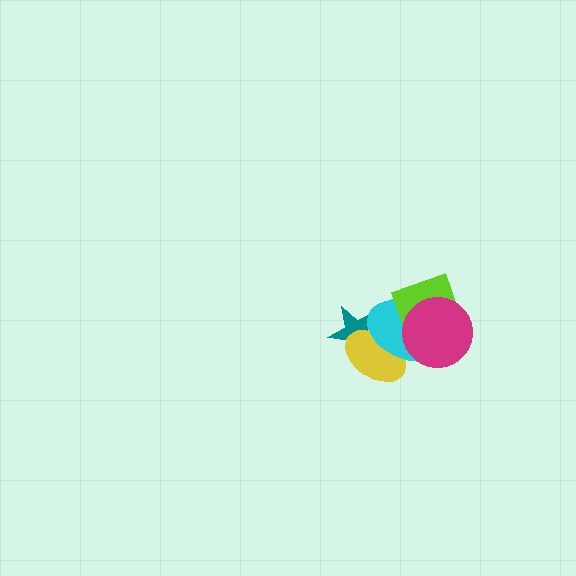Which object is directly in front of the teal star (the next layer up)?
The yellow ellipse is directly in front of the teal star.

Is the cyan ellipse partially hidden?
Yes, it is partially covered by another shape.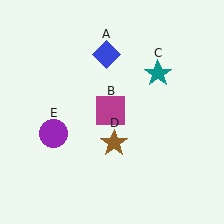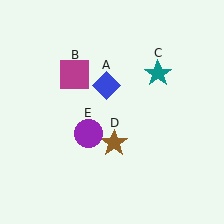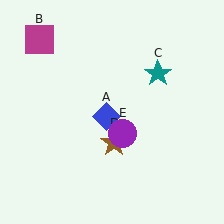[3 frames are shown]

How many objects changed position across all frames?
3 objects changed position: blue diamond (object A), magenta square (object B), purple circle (object E).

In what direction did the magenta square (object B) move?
The magenta square (object B) moved up and to the left.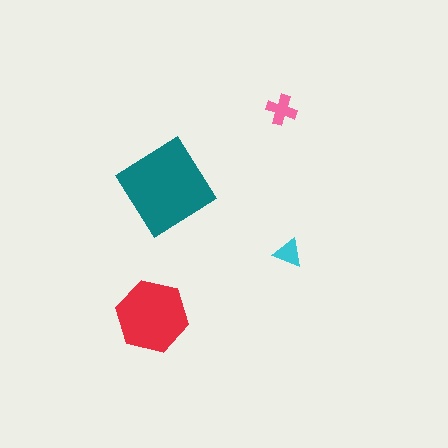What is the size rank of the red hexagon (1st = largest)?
2nd.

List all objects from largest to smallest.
The teal diamond, the red hexagon, the pink cross, the cyan triangle.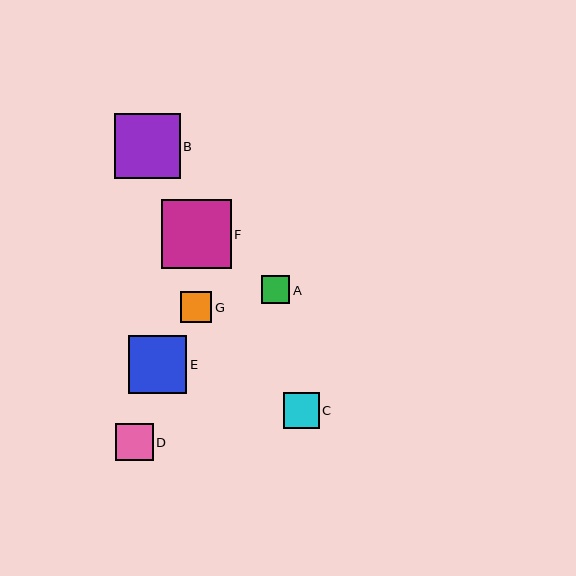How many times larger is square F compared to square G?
Square F is approximately 2.2 times the size of square G.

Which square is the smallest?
Square A is the smallest with a size of approximately 28 pixels.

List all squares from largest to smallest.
From largest to smallest: F, B, E, D, C, G, A.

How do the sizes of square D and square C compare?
Square D and square C are approximately the same size.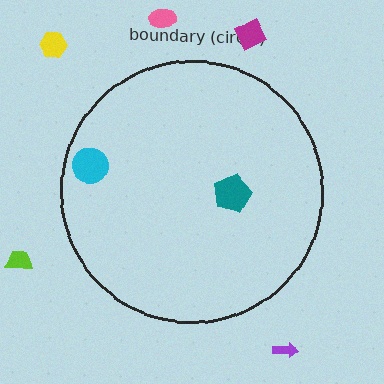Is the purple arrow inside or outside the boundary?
Outside.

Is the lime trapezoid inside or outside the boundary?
Outside.